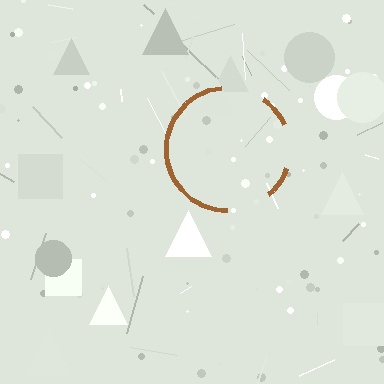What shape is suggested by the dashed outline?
The dashed outline suggests a circle.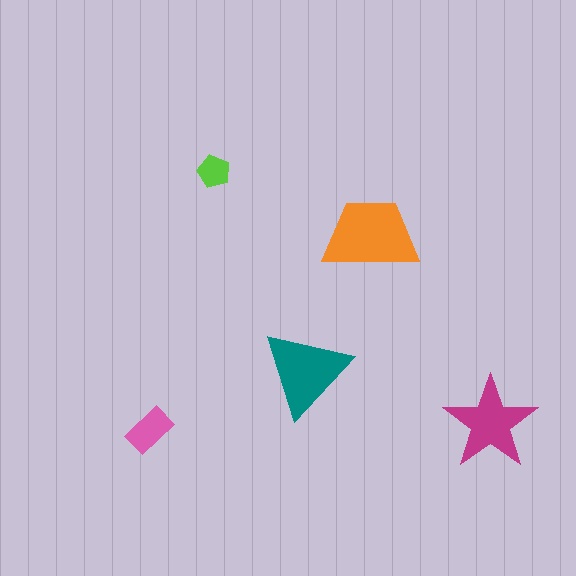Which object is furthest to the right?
The magenta star is rightmost.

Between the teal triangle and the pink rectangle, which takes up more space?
The teal triangle.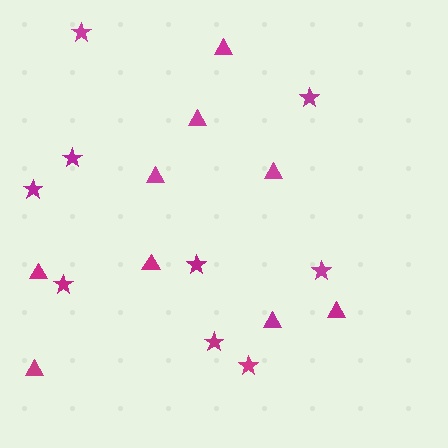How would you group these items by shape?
There are 2 groups: one group of stars (9) and one group of triangles (9).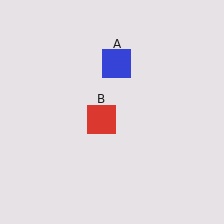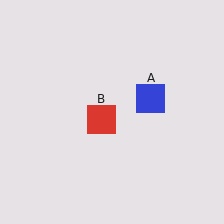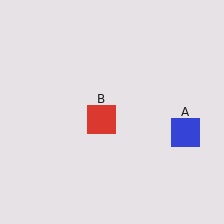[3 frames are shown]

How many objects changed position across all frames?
1 object changed position: blue square (object A).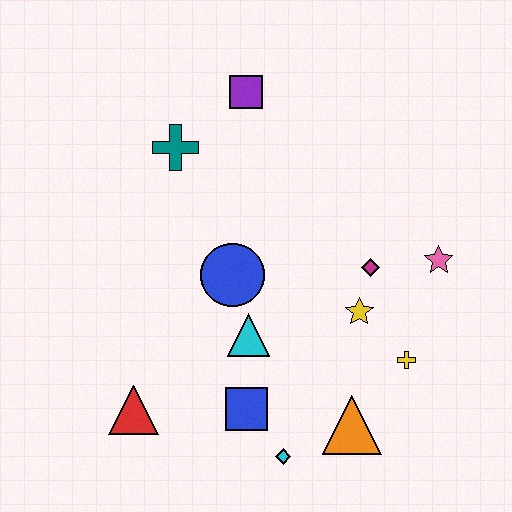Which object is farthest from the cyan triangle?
The purple square is farthest from the cyan triangle.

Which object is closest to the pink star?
The magenta diamond is closest to the pink star.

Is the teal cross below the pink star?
No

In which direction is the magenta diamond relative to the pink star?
The magenta diamond is to the left of the pink star.